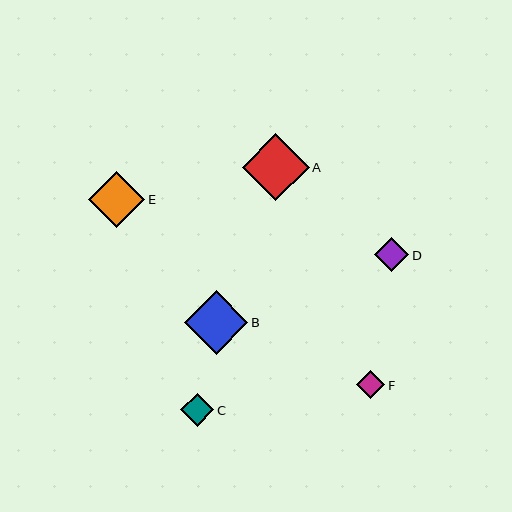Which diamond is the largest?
Diamond A is the largest with a size of approximately 67 pixels.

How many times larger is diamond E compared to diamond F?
Diamond E is approximately 2.0 times the size of diamond F.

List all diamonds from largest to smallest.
From largest to smallest: A, B, E, D, C, F.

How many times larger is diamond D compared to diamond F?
Diamond D is approximately 1.2 times the size of diamond F.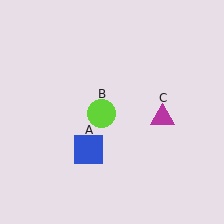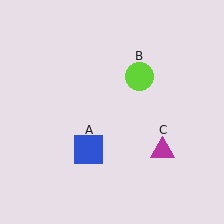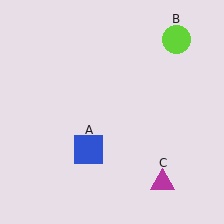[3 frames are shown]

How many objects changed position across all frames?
2 objects changed position: lime circle (object B), magenta triangle (object C).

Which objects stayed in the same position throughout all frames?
Blue square (object A) remained stationary.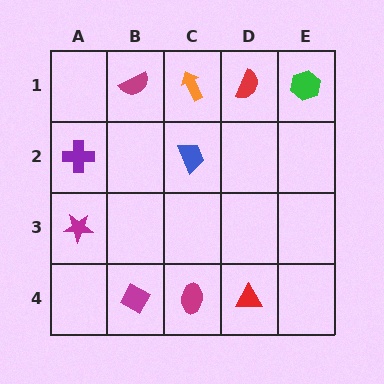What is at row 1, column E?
A green hexagon.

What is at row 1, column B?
A magenta semicircle.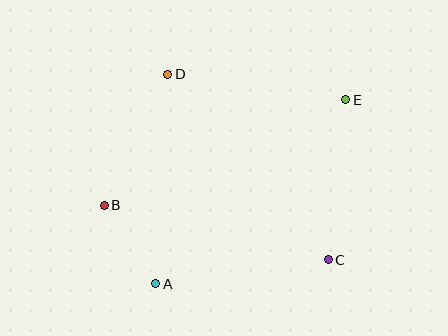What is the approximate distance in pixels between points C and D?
The distance between C and D is approximately 245 pixels.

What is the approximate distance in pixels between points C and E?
The distance between C and E is approximately 161 pixels.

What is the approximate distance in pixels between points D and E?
The distance between D and E is approximately 180 pixels.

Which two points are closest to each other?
Points A and B are closest to each other.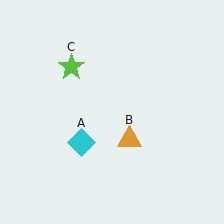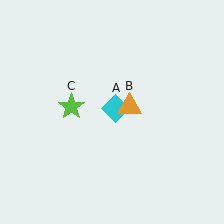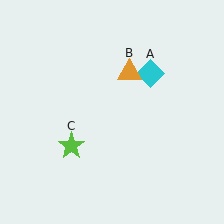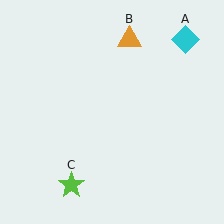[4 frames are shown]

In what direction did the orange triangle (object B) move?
The orange triangle (object B) moved up.